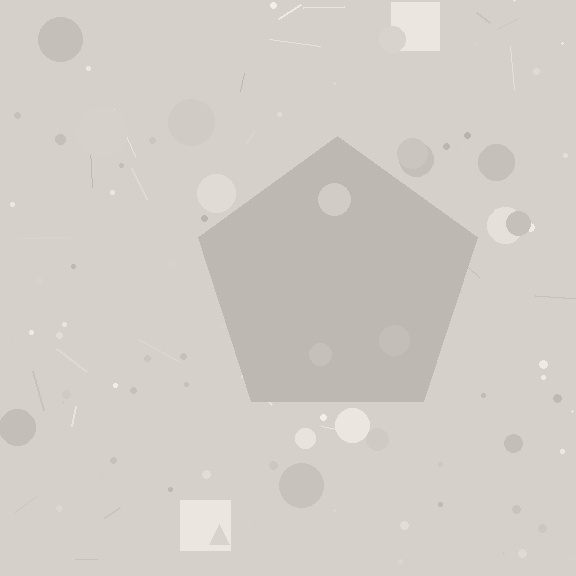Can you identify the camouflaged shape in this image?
The camouflaged shape is a pentagon.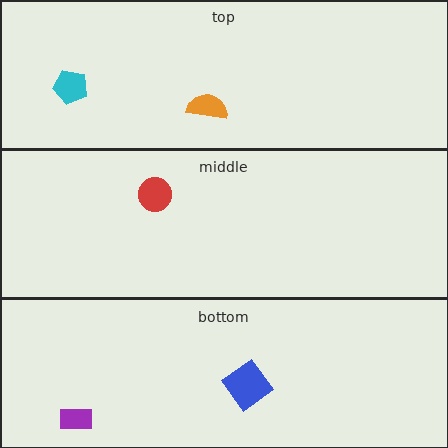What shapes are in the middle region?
The red circle.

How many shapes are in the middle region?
1.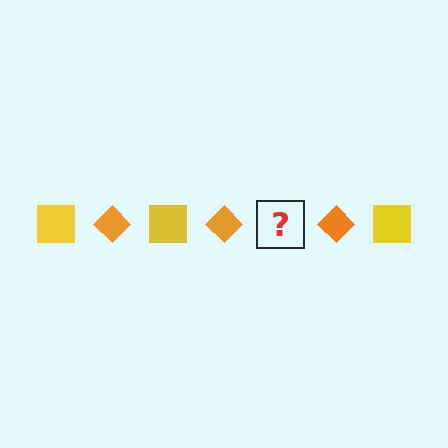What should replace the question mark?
The question mark should be replaced with a yellow square.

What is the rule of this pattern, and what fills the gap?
The rule is that the pattern alternates between yellow square and orange diamond. The gap should be filled with a yellow square.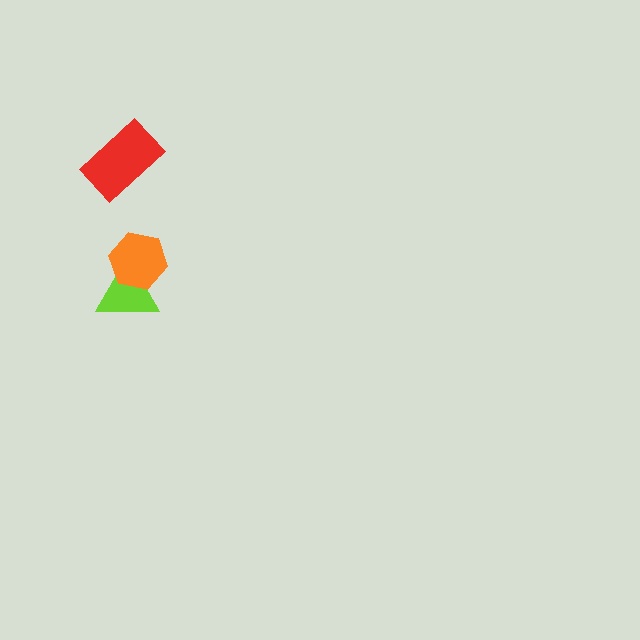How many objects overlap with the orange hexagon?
1 object overlaps with the orange hexagon.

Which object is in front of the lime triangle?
The orange hexagon is in front of the lime triangle.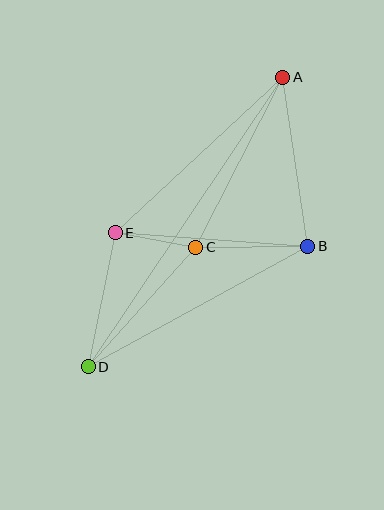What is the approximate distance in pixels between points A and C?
The distance between A and C is approximately 191 pixels.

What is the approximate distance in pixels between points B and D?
The distance between B and D is approximately 250 pixels.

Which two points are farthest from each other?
Points A and D are farthest from each other.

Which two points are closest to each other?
Points C and E are closest to each other.